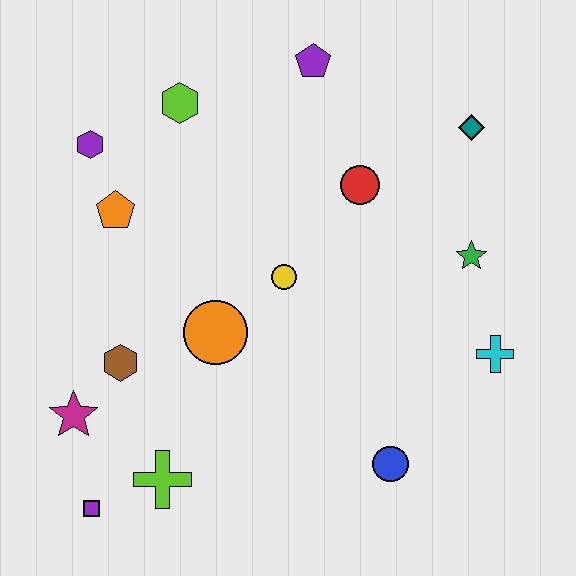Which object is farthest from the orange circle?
The teal diamond is farthest from the orange circle.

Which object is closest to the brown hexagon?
The magenta star is closest to the brown hexagon.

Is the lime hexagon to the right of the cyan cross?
No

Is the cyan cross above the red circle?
No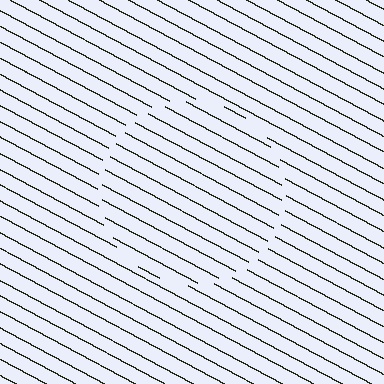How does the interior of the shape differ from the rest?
The interior of the shape contains the same grating, shifted by half a period — the contour is defined by the phase discontinuity where line-ends from the inner and outer gratings abut.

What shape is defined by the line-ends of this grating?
An illusory circle. The interior of the shape contains the same grating, shifted by half a period — the contour is defined by the phase discontinuity where line-ends from the inner and outer gratings abut.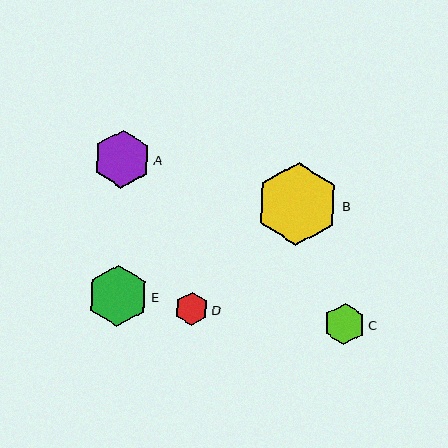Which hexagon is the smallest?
Hexagon D is the smallest with a size of approximately 33 pixels.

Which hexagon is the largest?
Hexagon B is the largest with a size of approximately 83 pixels.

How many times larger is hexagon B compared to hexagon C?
Hexagon B is approximately 2.0 times the size of hexagon C.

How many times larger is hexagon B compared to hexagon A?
Hexagon B is approximately 1.4 times the size of hexagon A.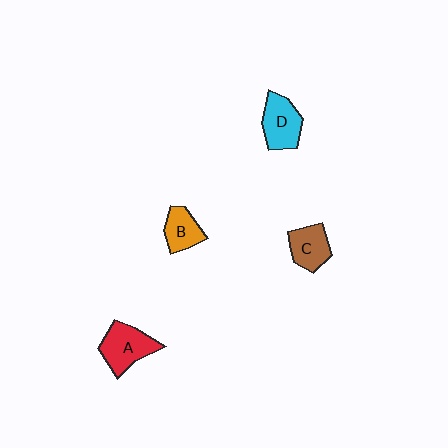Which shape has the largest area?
Shape A (red).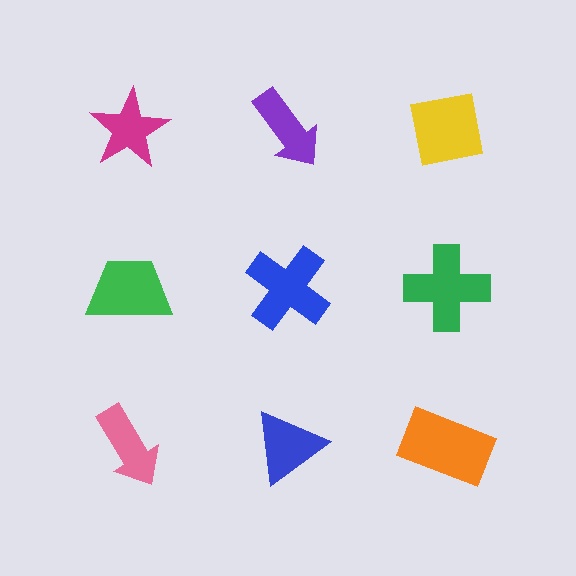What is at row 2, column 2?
A blue cross.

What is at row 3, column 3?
An orange rectangle.